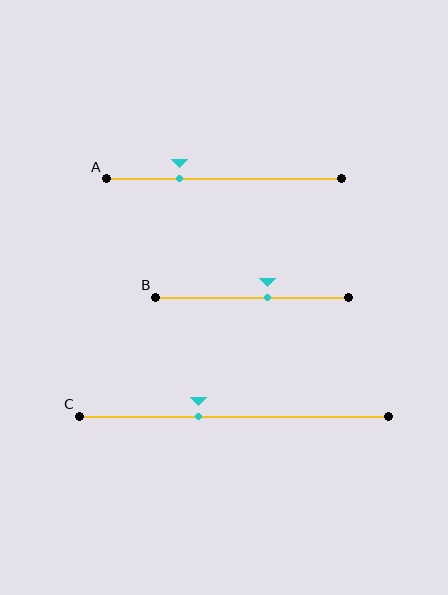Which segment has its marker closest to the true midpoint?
Segment B has its marker closest to the true midpoint.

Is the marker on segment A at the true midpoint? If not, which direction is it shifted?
No, the marker on segment A is shifted to the left by about 19% of the segment length.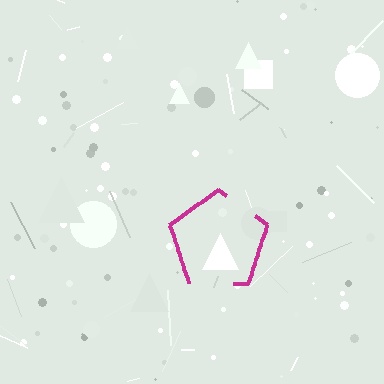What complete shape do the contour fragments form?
The contour fragments form a pentagon.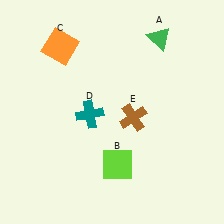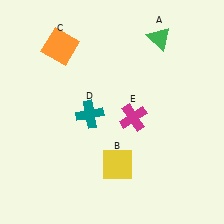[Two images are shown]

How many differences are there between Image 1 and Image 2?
There are 2 differences between the two images.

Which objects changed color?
B changed from lime to yellow. E changed from brown to magenta.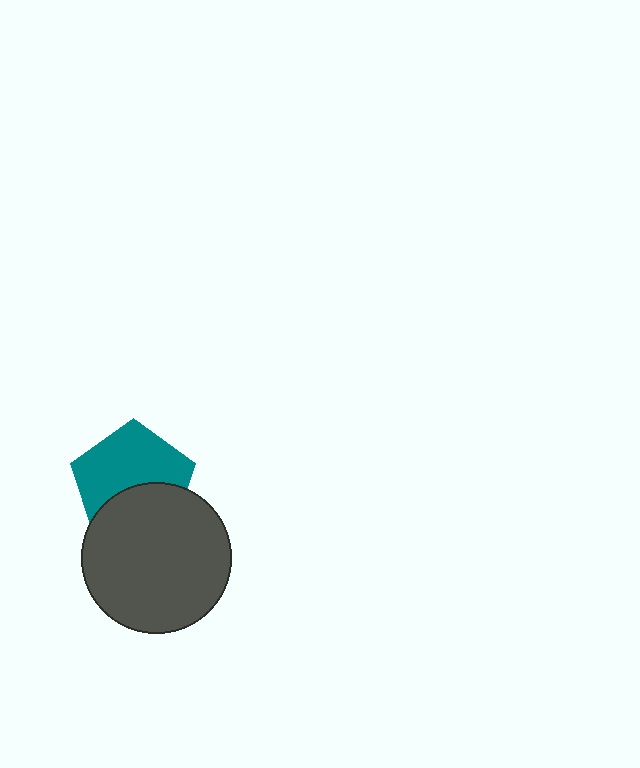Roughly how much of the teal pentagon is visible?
About half of it is visible (roughly 60%).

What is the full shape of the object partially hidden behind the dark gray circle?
The partially hidden object is a teal pentagon.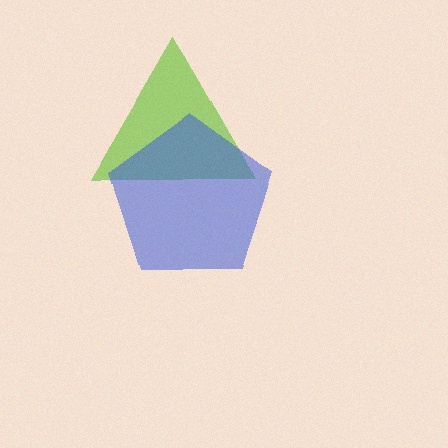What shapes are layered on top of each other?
The layered shapes are: a lime triangle, a blue pentagon.